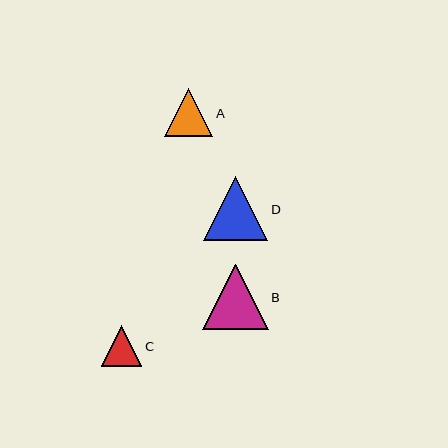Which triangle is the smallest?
Triangle C is the smallest with a size of approximately 41 pixels.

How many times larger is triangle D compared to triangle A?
Triangle D is approximately 1.3 times the size of triangle A.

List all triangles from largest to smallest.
From largest to smallest: B, D, A, C.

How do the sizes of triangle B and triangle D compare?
Triangle B and triangle D are approximately the same size.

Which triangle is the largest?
Triangle B is the largest with a size of approximately 66 pixels.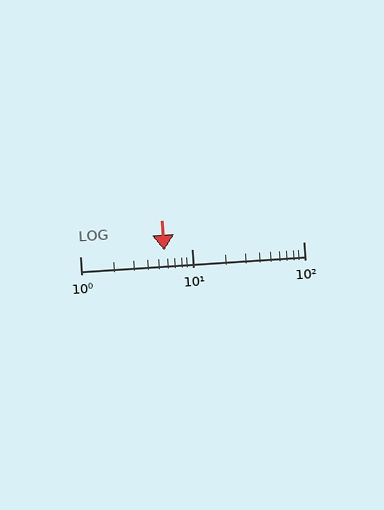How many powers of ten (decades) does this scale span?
The scale spans 2 decades, from 1 to 100.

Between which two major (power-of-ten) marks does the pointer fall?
The pointer is between 1 and 10.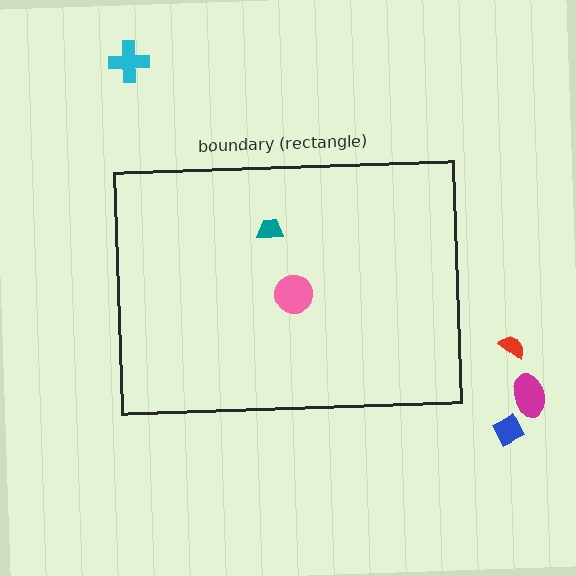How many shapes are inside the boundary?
2 inside, 4 outside.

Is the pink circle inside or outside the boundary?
Inside.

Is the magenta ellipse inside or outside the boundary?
Outside.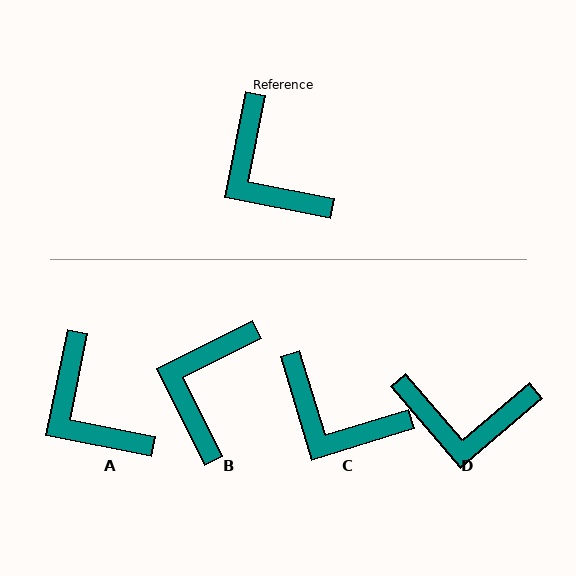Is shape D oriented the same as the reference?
No, it is off by about 52 degrees.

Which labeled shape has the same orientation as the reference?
A.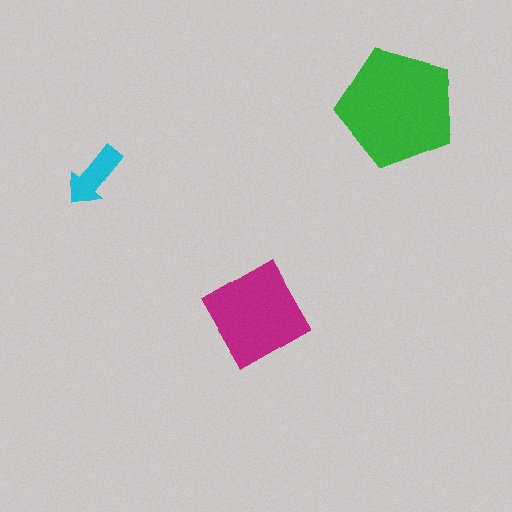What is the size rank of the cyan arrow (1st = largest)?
3rd.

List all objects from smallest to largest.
The cyan arrow, the magenta diamond, the green pentagon.